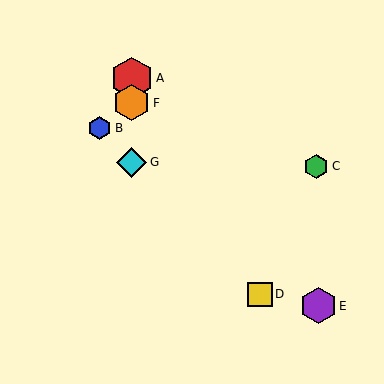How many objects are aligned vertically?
3 objects (A, F, G) are aligned vertically.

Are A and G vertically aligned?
Yes, both are at x≈132.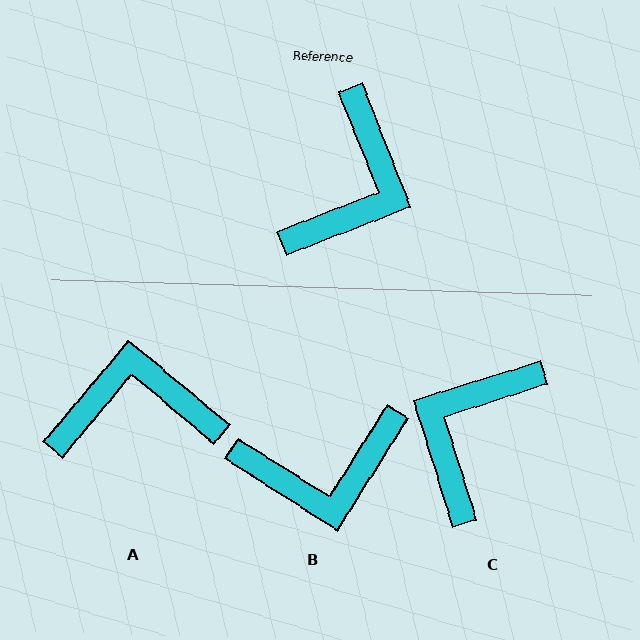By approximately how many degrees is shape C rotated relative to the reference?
Approximately 176 degrees counter-clockwise.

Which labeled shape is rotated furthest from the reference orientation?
C, about 176 degrees away.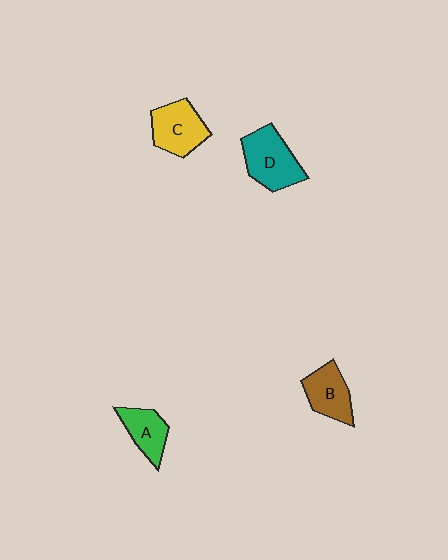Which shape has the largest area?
Shape D (teal).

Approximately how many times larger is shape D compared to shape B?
Approximately 1.3 times.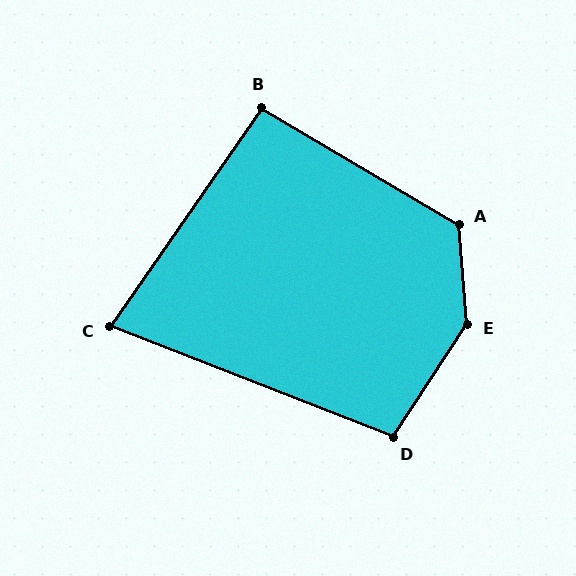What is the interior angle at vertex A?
Approximately 125 degrees (obtuse).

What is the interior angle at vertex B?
Approximately 94 degrees (approximately right).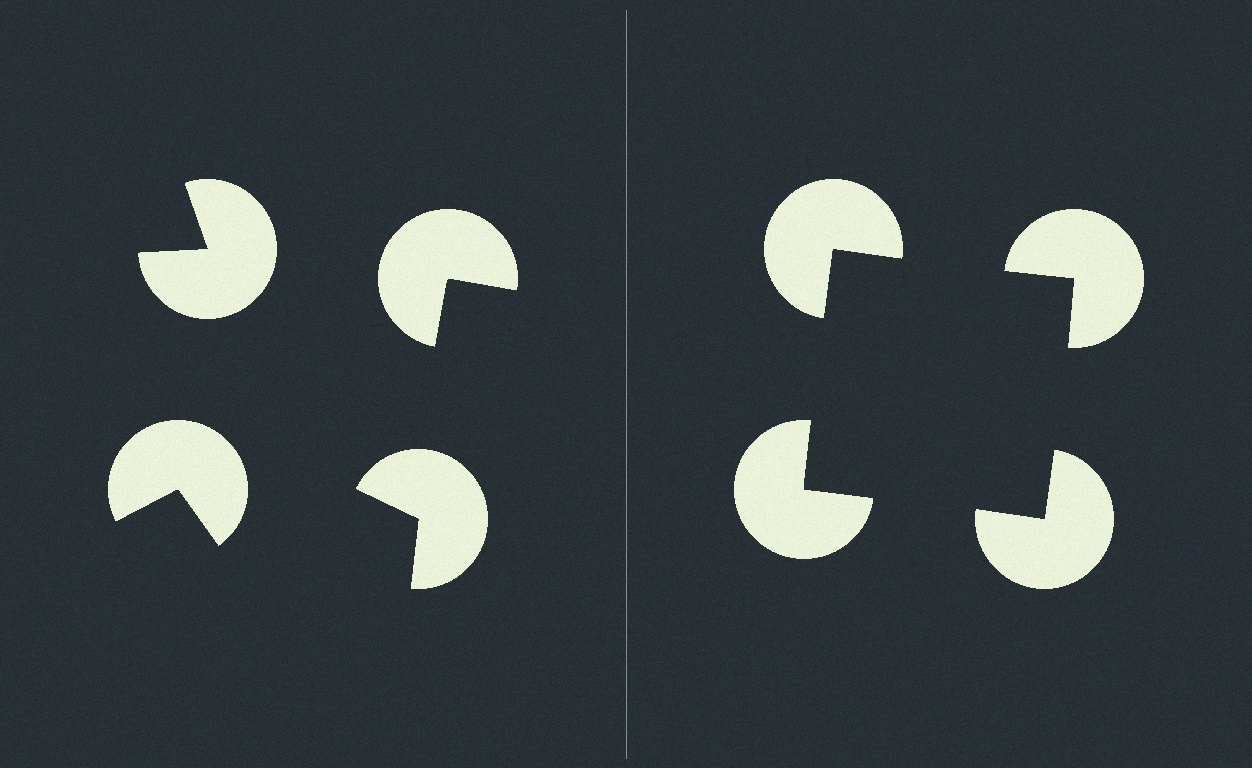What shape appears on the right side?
An illusory square.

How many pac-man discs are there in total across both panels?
8 — 4 on each side.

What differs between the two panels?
The pac-man discs are positioned identically on both sides; only the wedge orientations differ. On the right they align to a square; on the left they are misaligned.